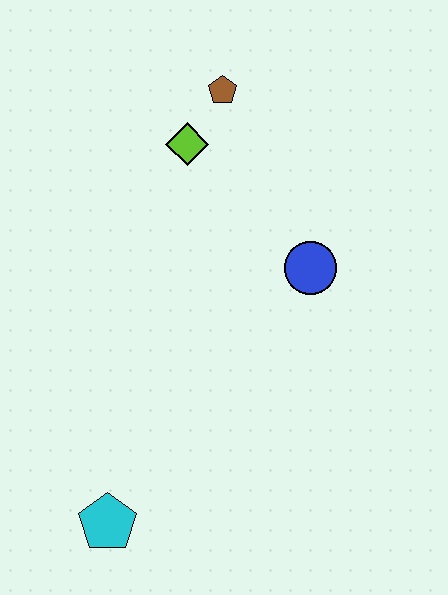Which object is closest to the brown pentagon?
The lime diamond is closest to the brown pentagon.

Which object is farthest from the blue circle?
The cyan pentagon is farthest from the blue circle.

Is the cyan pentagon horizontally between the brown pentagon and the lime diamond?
No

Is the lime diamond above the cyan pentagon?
Yes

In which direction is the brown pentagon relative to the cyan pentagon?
The brown pentagon is above the cyan pentagon.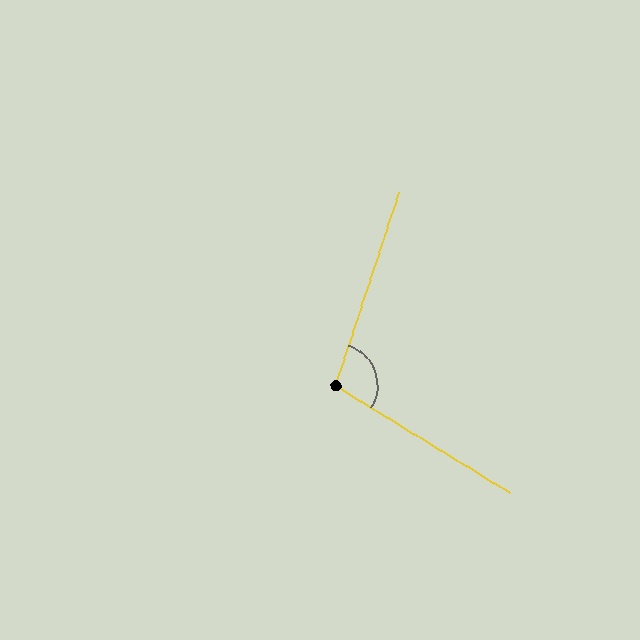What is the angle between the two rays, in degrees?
Approximately 103 degrees.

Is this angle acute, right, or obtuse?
It is obtuse.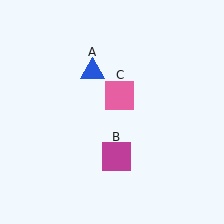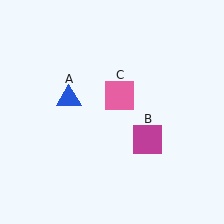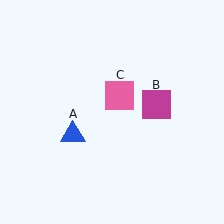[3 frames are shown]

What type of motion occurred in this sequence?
The blue triangle (object A), magenta square (object B) rotated counterclockwise around the center of the scene.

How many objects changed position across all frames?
2 objects changed position: blue triangle (object A), magenta square (object B).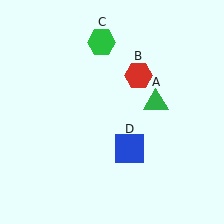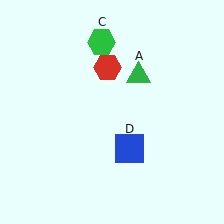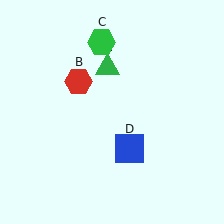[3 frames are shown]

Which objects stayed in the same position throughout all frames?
Green hexagon (object C) and blue square (object D) remained stationary.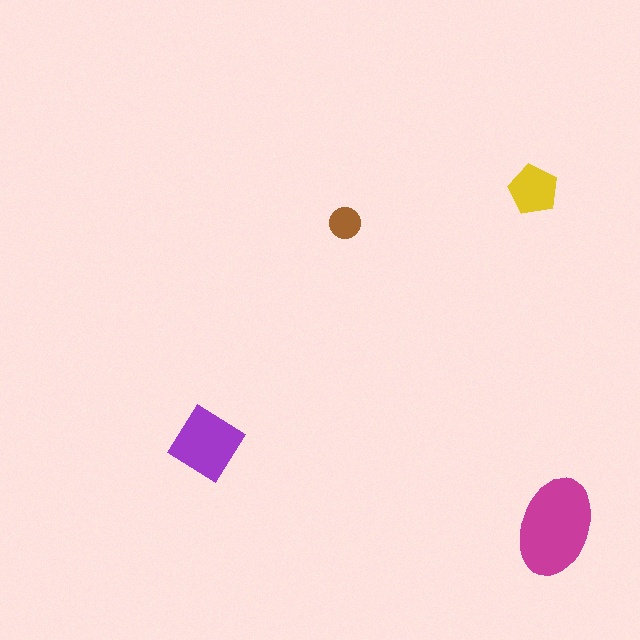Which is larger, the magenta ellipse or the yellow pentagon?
The magenta ellipse.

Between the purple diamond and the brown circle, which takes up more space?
The purple diamond.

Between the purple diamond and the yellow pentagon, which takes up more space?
The purple diamond.